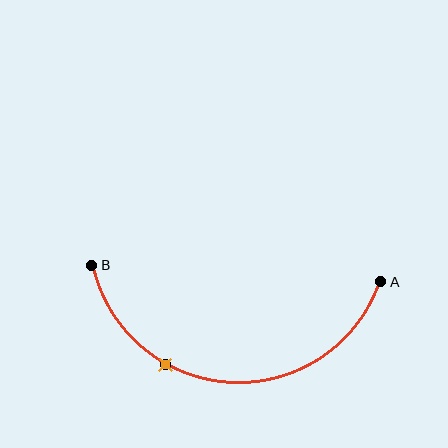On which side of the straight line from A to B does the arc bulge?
The arc bulges below the straight line connecting A and B.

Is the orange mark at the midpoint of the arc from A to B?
No. The orange mark lies on the arc but is closer to endpoint B. The arc midpoint would be at the point on the curve equidistant along the arc from both A and B.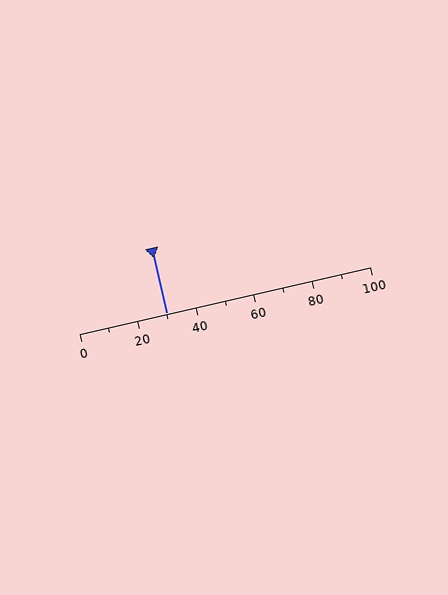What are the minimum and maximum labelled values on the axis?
The axis runs from 0 to 100.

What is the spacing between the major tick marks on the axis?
The major ticks are spaced 20 apart.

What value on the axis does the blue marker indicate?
The marker indicates approximately 30.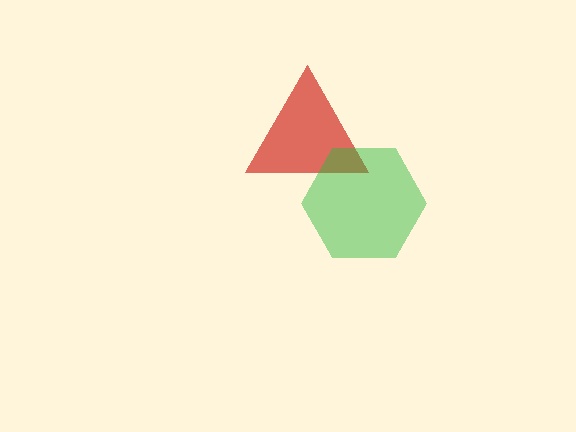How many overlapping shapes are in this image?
There are 2 overlapping shapes in the image.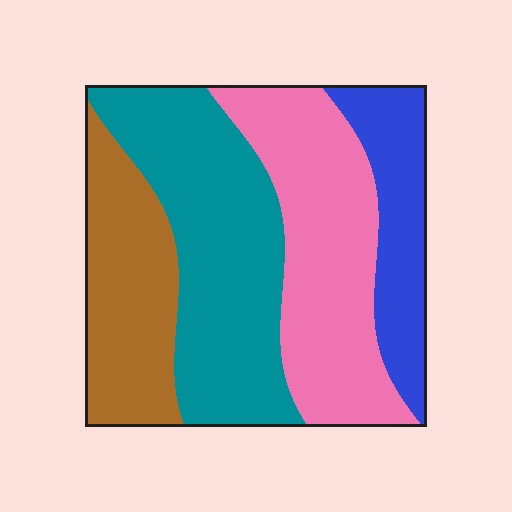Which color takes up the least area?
Blue, at roughly 15%.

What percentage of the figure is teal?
Teal covers roughly 35% of the figure.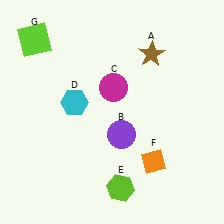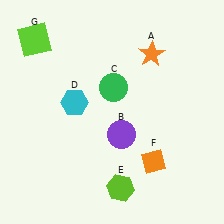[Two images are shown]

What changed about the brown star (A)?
In Image 1, A is brown. In Image 2, it changed to orange.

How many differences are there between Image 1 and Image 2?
There are 2 differences between the two images.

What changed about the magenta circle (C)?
In Image 1, C is magenta. In Image 2, it changed to green.